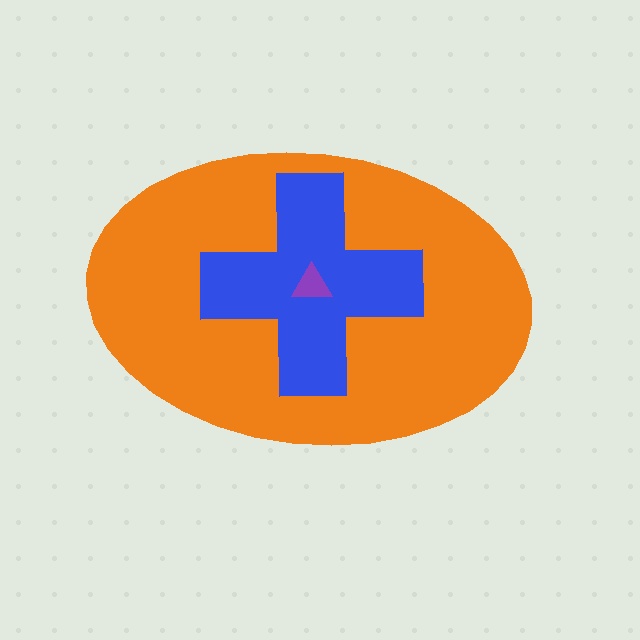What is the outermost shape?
The orange ellipse.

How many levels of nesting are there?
3.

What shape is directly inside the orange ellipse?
The blue cross.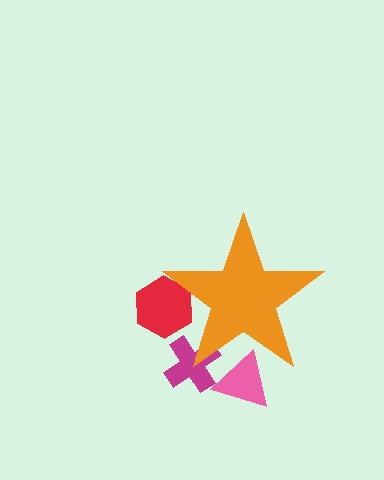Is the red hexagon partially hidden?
Yes, the red hexagon is partially hidden behind the orange star.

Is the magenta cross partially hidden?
Yes, the magenta cross is partially hidden behind the orange star.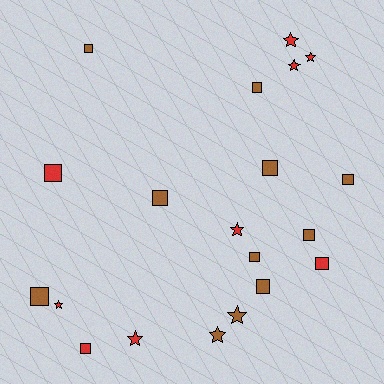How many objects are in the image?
There are 20 objects.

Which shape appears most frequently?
Square, with 12 objects.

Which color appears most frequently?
Brown, with 11 objects.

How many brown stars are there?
There are 2 brown stars.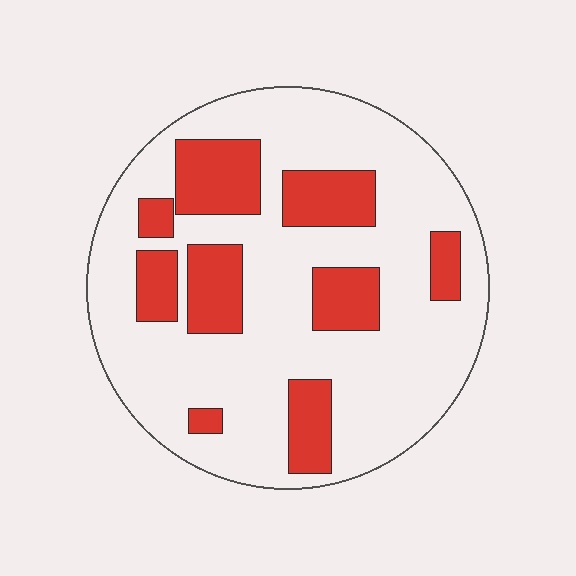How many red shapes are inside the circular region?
9.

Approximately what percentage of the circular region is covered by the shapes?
Approximately 25%.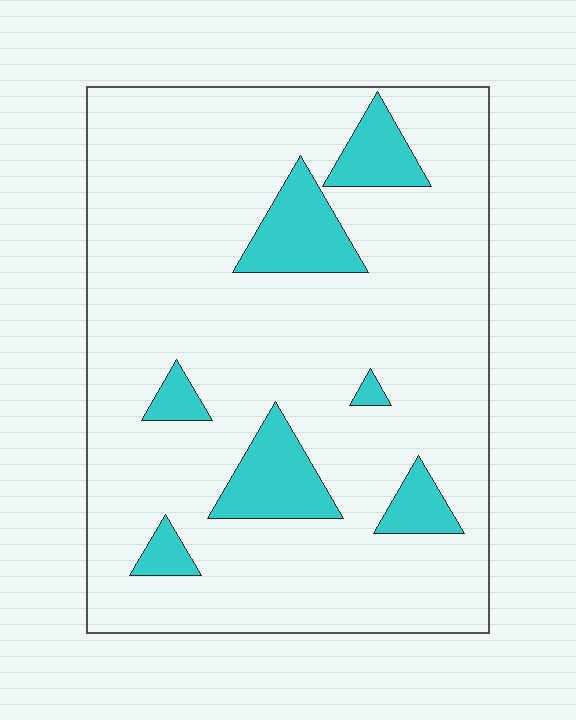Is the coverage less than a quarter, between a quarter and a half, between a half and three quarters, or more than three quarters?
Less than a quarter.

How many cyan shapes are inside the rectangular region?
7.